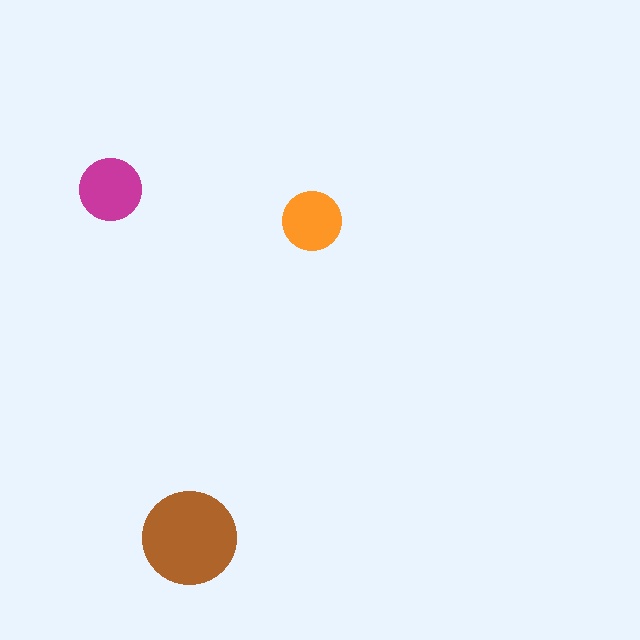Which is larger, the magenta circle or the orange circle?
The magenta one.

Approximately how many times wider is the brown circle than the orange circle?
About 1.5 times wider.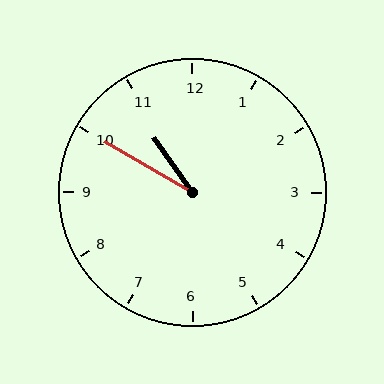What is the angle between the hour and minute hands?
Approximately 25 degrees.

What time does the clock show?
10:50.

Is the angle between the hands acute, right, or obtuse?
It is acute.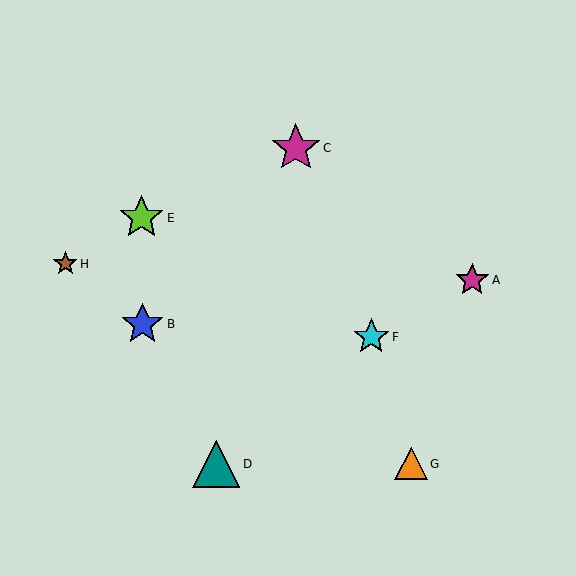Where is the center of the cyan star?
The center of the cyan star is at (371, 337).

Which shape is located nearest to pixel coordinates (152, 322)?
The blue star (labeled B) at (143, 324) is nearest to that location.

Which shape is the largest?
The magenta star (labeled C) is the largest.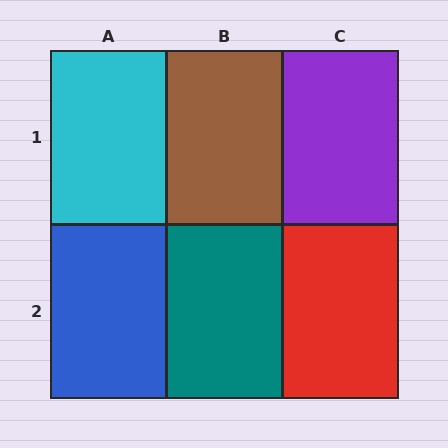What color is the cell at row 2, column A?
Blue.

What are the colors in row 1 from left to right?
Cyan, brown, purple.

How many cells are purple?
1 cell is purple.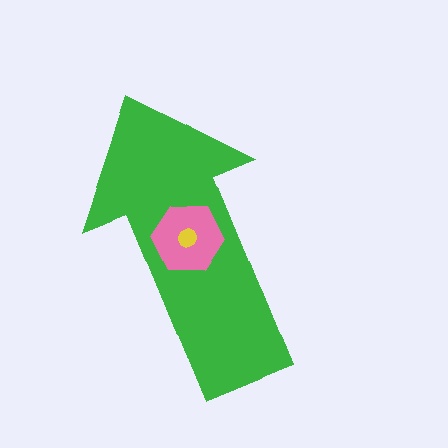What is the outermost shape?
The green arrow.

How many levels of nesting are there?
3.